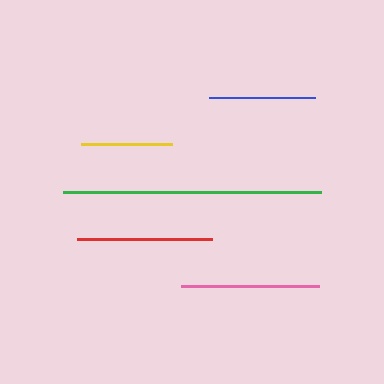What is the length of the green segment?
The green segment is approximately 258 pixels long.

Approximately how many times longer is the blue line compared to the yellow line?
The blue line is approximately 1.2 times the length of the yellow line.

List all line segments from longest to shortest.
From longest to shortest: green, pink, red, blue, yellow.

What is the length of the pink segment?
The pink segment is approximately 138 pixels long.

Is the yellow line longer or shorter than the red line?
The red line is longer than the yellow line.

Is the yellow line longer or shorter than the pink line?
The pink line is longer than the yellow line.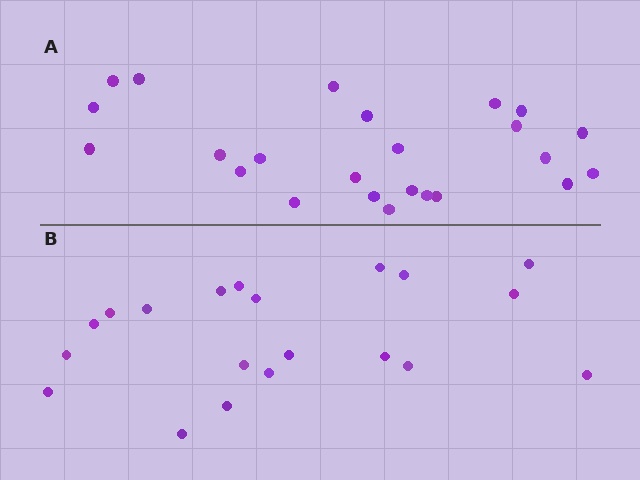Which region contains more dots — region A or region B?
Region A (the top region) has more dots.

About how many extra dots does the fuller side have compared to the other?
Region A has about 4 more dots than region B.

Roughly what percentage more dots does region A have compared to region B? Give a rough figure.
About 20% more.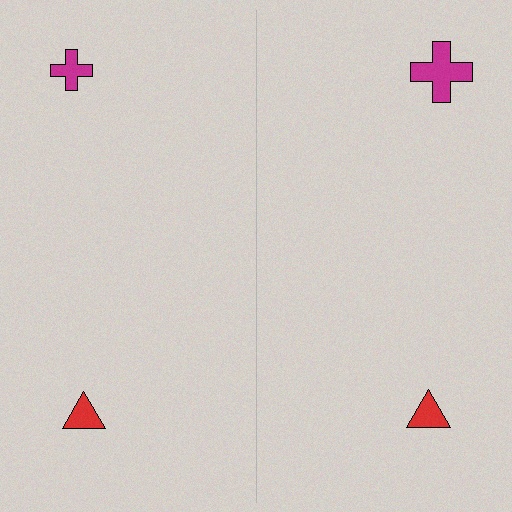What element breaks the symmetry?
The magenta cross on the right side has a different size than its mirror counterpart.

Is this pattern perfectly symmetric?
No, the pattern is not perfectly symmetric. The magenta cross on the right side has a different size than its mirror counterpart.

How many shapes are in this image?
There are 4 shapes in this image.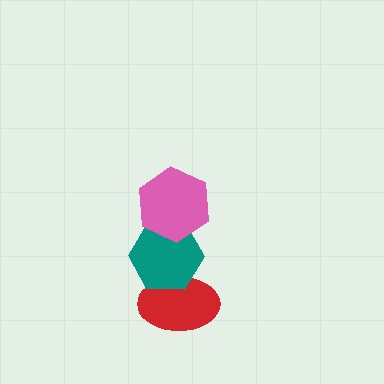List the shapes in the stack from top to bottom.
From top to bottom: the pink hexagon, the teal hexagon, the red ellipse.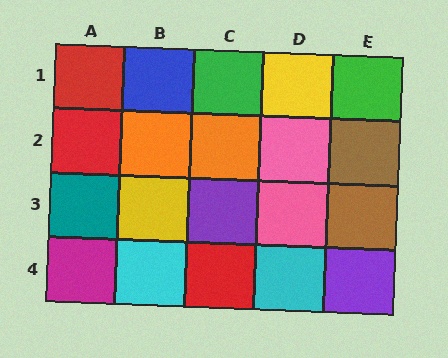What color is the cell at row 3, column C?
Purple.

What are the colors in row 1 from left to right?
Red, blue, green, yellow, green.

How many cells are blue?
1 cell is blue.